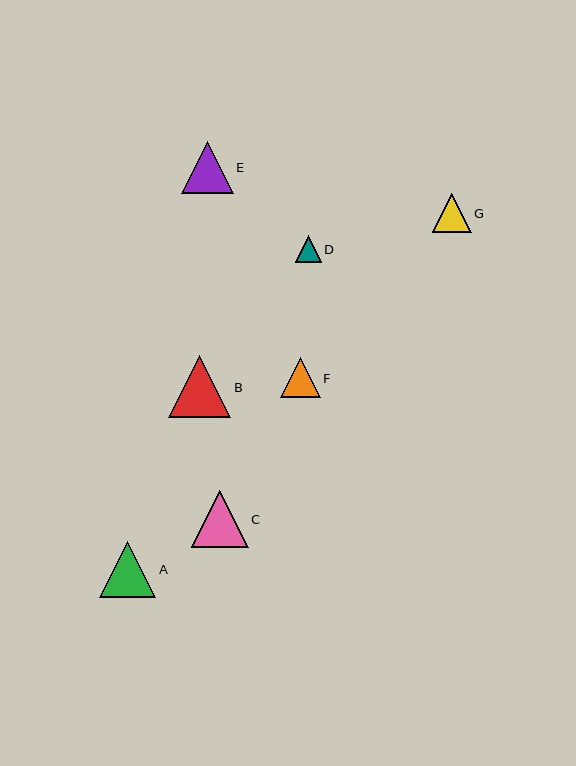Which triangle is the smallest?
Triangle D is the smallest with a size of approximately 26 pixels.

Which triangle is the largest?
Triangle B is the largest with a size of approximately 62 pixels.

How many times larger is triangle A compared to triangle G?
Triangle A is approximately 1.4 times the size of triangle G.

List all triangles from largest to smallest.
From largest to smallest: B, C, A, E, F, G, D.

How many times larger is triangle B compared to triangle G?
Triangle B is approximately 1.6 times the size of triangle G.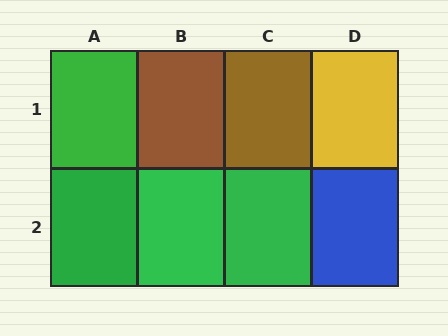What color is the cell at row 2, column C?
Green.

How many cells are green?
4 cells are green.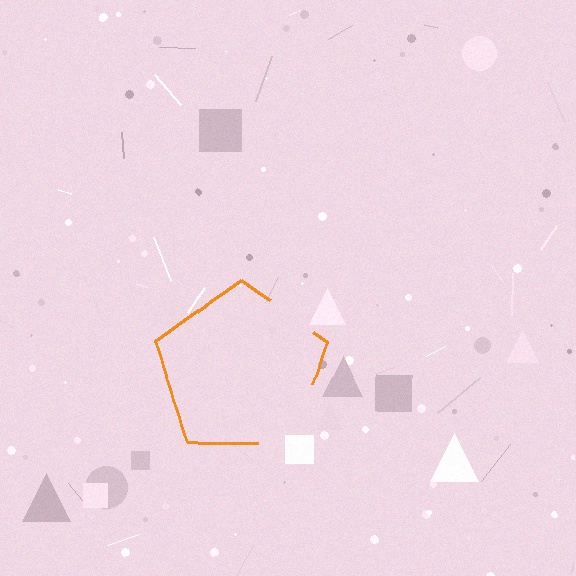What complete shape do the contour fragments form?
The contour fragments form a pentagon.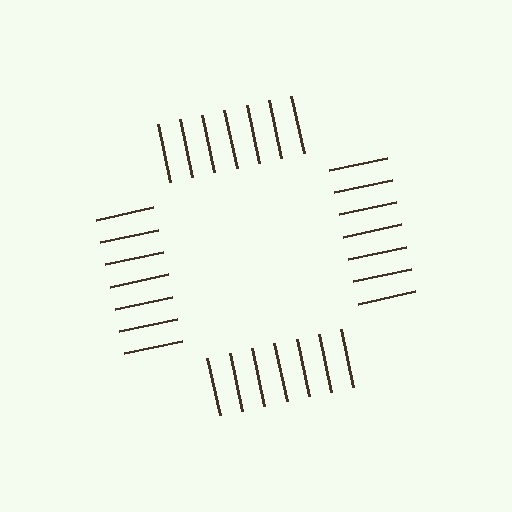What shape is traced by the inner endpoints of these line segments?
An illusory square — the line segments terminate on its edges but no continuous stroke is drawn.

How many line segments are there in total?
28 — 7 along each of the 4 edges.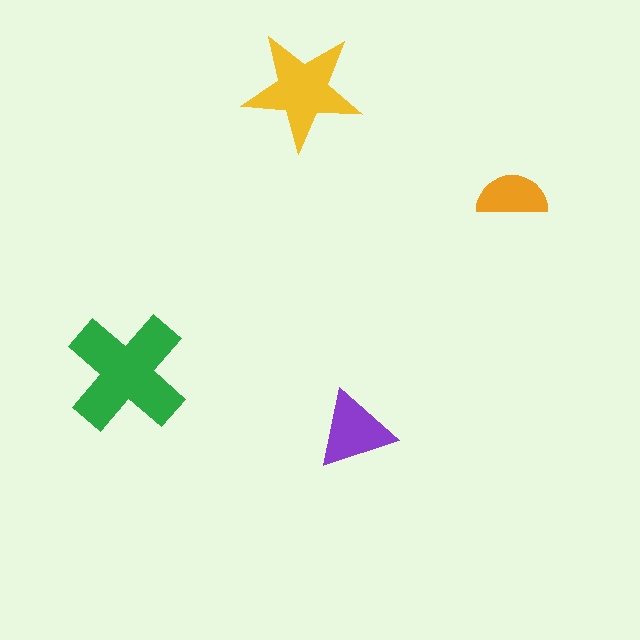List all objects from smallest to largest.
The orange semicircle, the purple triangle, the yellow star, the green cross.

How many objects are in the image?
There are 4 objects in the image.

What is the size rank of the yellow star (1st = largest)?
2nd.